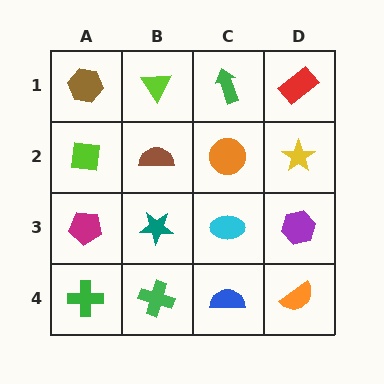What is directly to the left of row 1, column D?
A green arrow.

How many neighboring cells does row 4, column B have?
3.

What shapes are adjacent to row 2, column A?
A brown hexagon (row 1, column A), a magenta pentagon (row 3, column A), a brown semicircle (row 2, column B).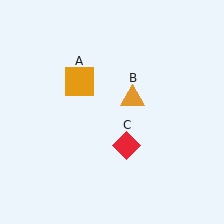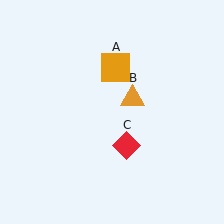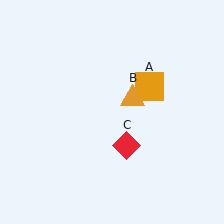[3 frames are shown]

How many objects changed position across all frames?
1 object changed position: orange square (object A).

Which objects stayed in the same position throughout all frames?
Orange triangle (object B) and red diamond (object C) remained stationary.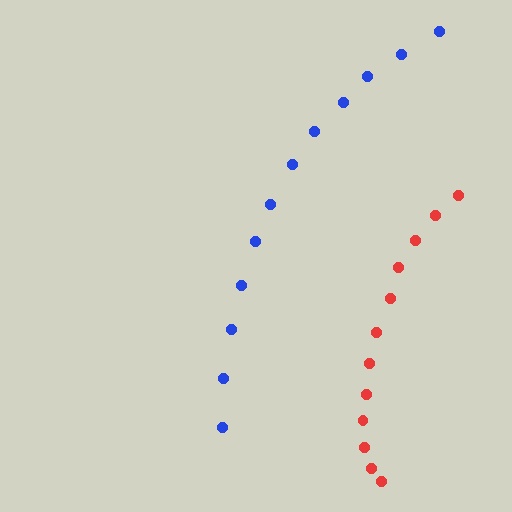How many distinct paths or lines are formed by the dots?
There are 2 distinct paths.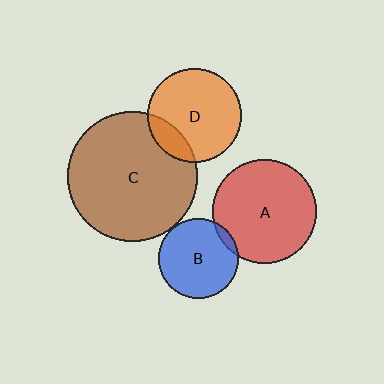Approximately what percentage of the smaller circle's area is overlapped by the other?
Approximately 5%.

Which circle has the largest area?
Circle C (brown).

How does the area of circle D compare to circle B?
Approximately 1.4 times.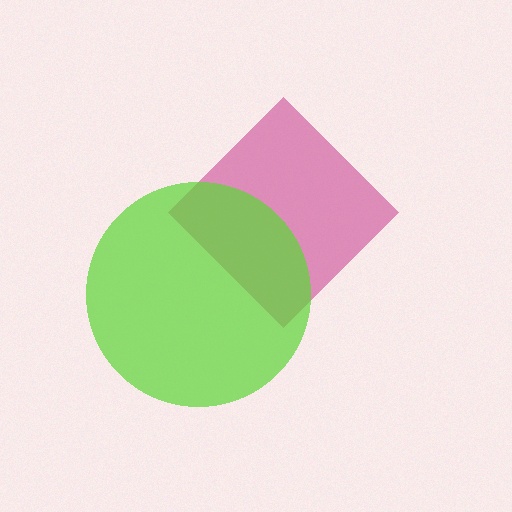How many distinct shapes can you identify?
There are 2 distinct shapes: a magenta diamond, a lime circle.